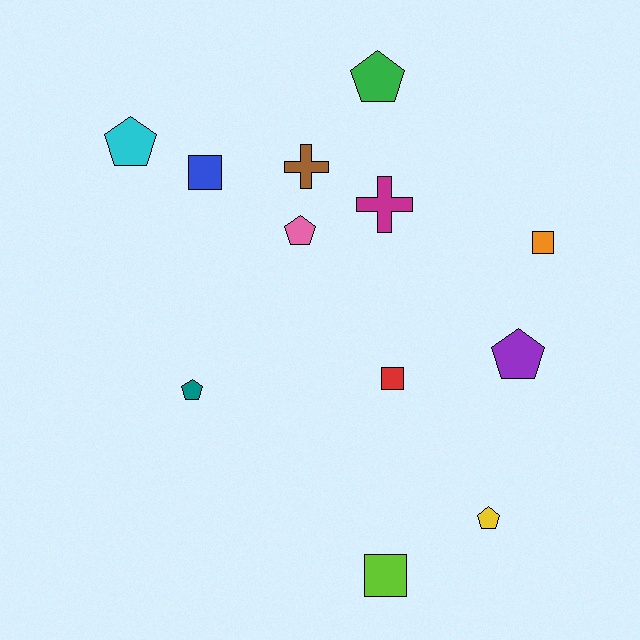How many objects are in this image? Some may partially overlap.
There are 12 objects.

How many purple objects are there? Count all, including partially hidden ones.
There is 1 purple object.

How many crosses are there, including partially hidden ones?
There are 2 crosses.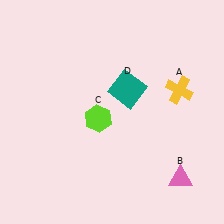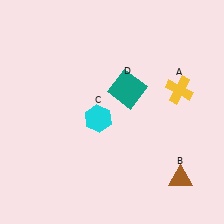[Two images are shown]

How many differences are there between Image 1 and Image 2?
There are 2 differences between the two images.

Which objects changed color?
B changed from pink to brown. C changed from lime to cyan.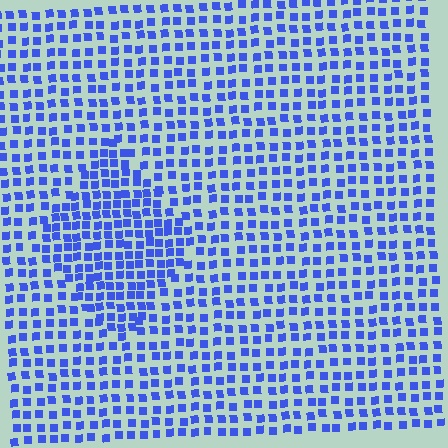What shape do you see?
I see a diamond.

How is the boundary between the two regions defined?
The boundary is defined by a change in element density (approximately 1.6x ratio). All elements are the same color, size, and shape.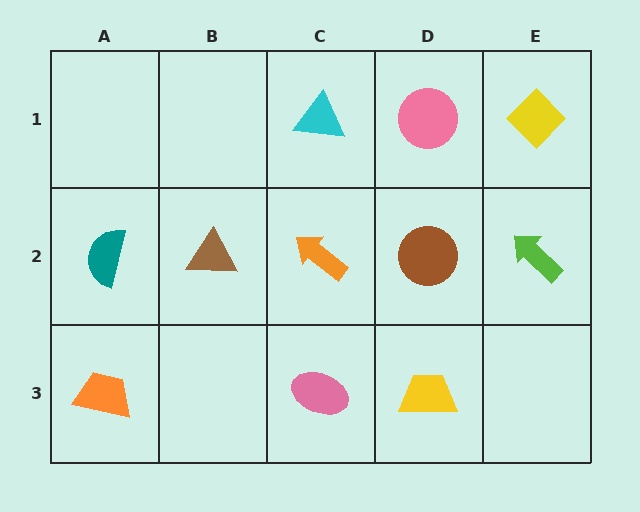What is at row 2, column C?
An orange arrow.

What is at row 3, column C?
A pink ellipse.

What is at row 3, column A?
An orange trapezoid.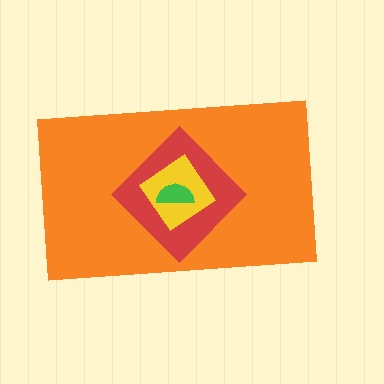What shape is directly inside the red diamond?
The yellow diamond.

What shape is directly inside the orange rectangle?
The red diamond.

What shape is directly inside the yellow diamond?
The green semicircle.